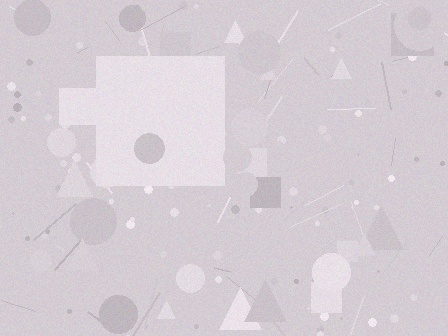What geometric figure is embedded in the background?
A square is embedded in the background.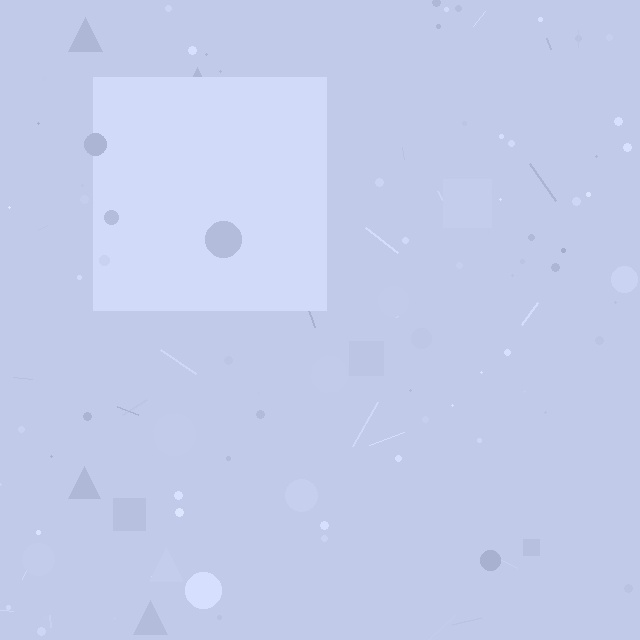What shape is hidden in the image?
A square is hidden in the image.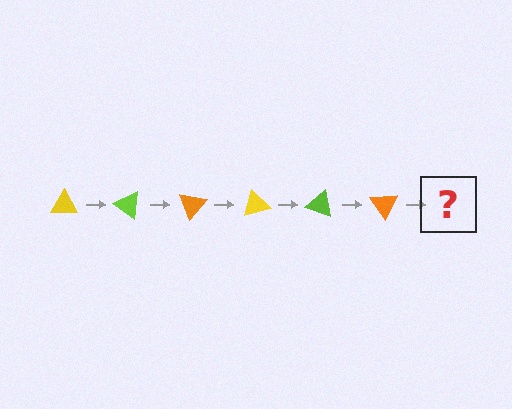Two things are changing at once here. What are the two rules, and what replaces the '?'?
The two rules are that it rotates 35 degrees each step and the color cycles through yellow, lime, and orange. The '?' should be a yellow triangle, rotated 210 degrees from the start.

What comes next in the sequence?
The next element should be a yellow triangle, rotated 210 degrees from the start.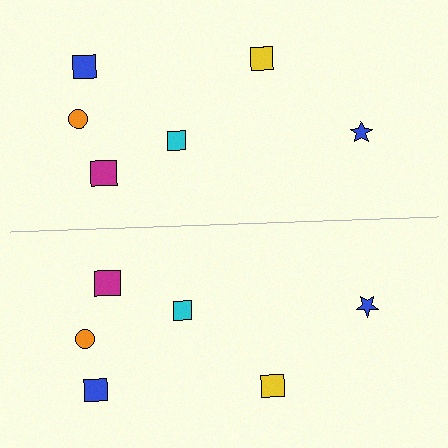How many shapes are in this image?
There are 12 shapes in this image.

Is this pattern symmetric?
Yes, this pattern has bilateral (reflection) symmetry.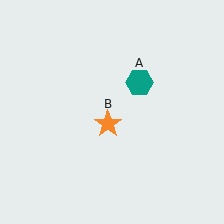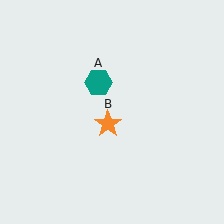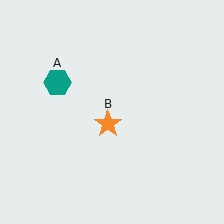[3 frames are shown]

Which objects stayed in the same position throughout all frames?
Orange star (object B) remained stationary.